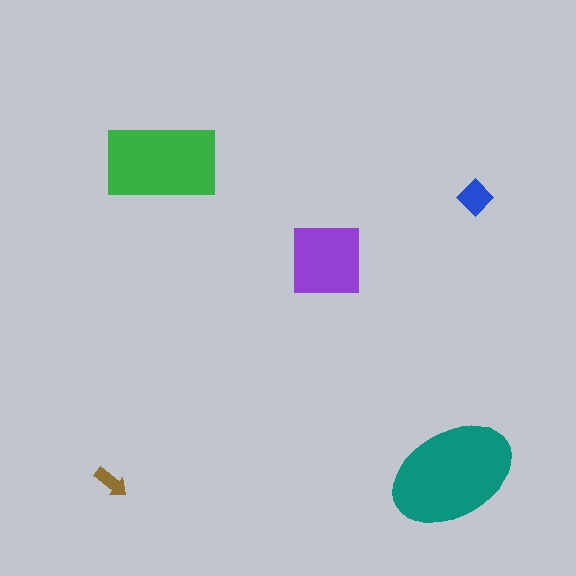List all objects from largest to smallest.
The teal ellipse, the green rectangle, the purple square, the blue diamond, the brown arrow.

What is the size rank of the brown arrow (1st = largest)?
5th.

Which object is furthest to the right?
The blue diamond is rightmost.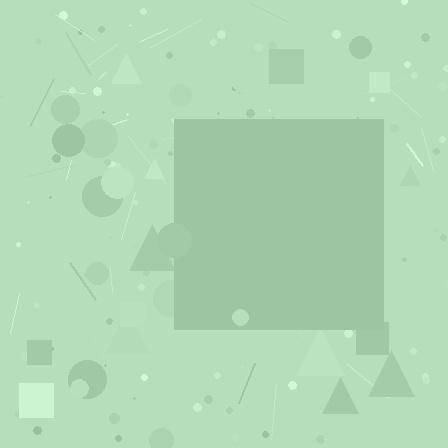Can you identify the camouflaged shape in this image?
The camouflaged shape is a square.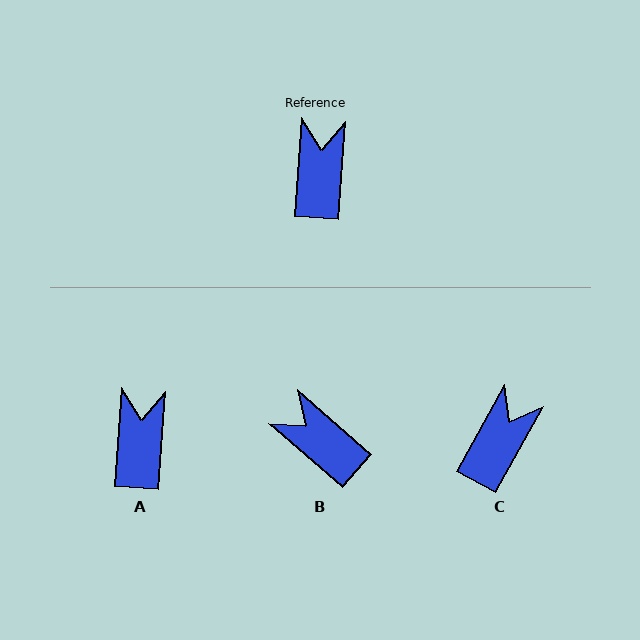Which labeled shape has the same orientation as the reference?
A.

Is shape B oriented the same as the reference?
No, it is off by about 54 degrees.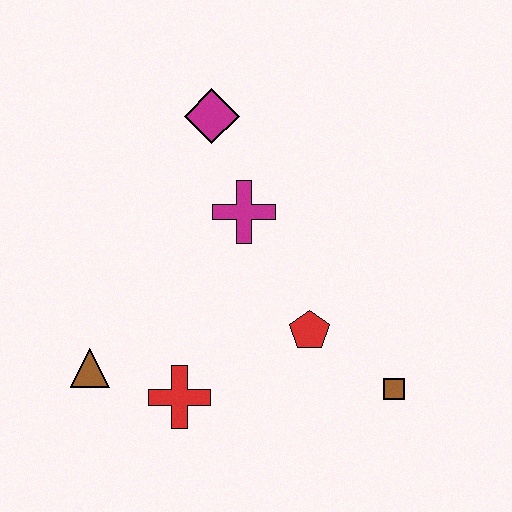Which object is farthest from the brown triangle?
The brown square is farthest from the brown triangle.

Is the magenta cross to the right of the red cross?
Yes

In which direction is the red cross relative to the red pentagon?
The red cross is to the left of the red pentagon.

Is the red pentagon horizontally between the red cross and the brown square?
Yes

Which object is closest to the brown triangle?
The red cross is closest to the brown triangle.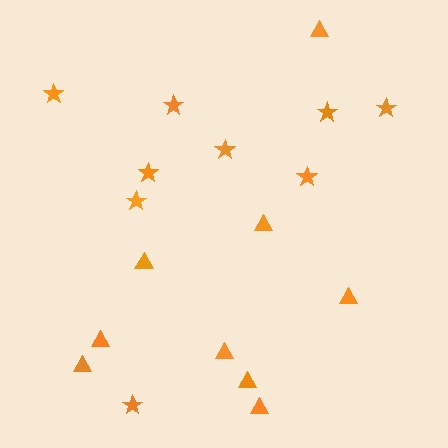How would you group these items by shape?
There are 2 groups: one group of triangles (9) and one group of stars (9).